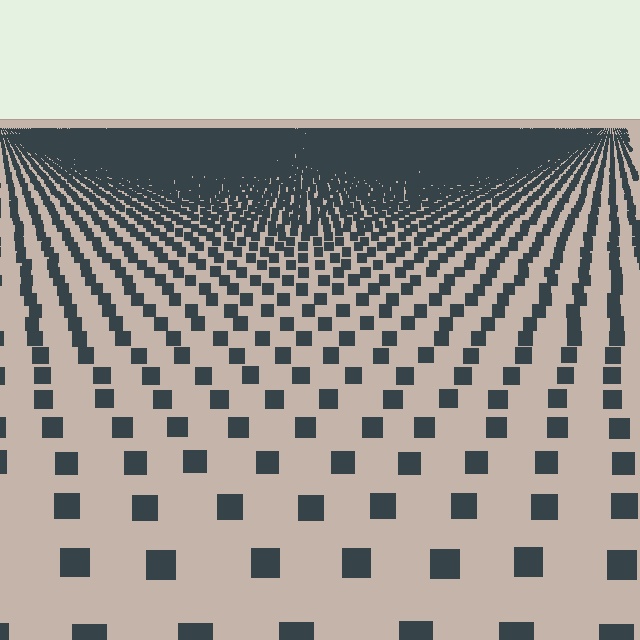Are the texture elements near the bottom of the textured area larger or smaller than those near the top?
Larger. Near the bottom, elements are closer to the viewer and appear at a bigger on-screen size.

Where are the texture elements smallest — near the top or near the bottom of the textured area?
Near the top.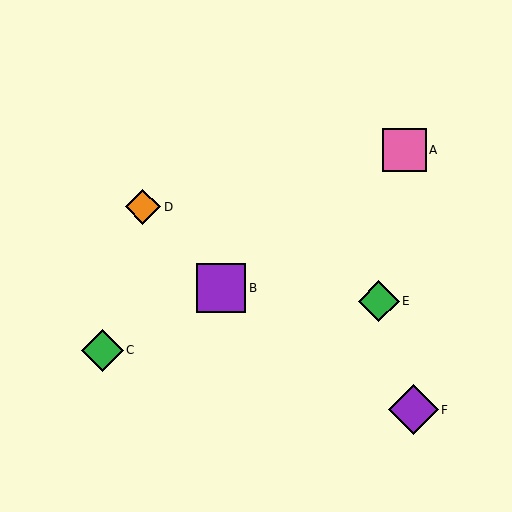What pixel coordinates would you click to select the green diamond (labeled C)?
Click at (102, 350) to select the green diamond C.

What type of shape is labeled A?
Shape A is a pink square.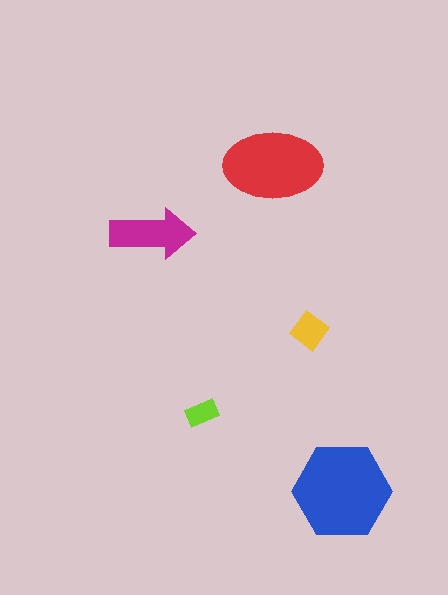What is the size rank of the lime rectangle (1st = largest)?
5th.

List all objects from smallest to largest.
The lime rectangle, the yellow diamond, the magenta arrow, the red ellipse, the blue hexagon.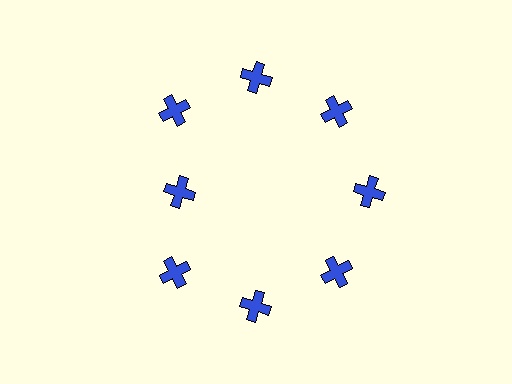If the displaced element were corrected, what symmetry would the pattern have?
It would have 8-fold rotational symmetry — the pattern would map onto itself every 45 degrees.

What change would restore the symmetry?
The symmetry would be restored by moving it outward, back onto the ring so that all 8 crosses sit at equal angles and equal distance from the center.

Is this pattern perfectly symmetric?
No. The 8 blue crosses are arranged in a ring, but one element near the 9 o'clock position is pulled inward toward the center, breaking the 8-fold rotational symmetry.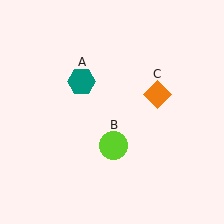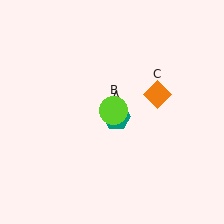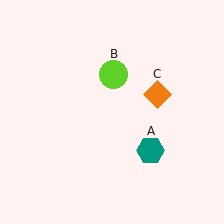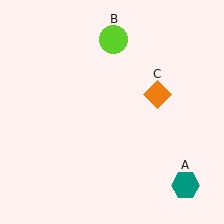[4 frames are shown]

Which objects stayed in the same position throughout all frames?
Orange diamond (object C) remained stationary.